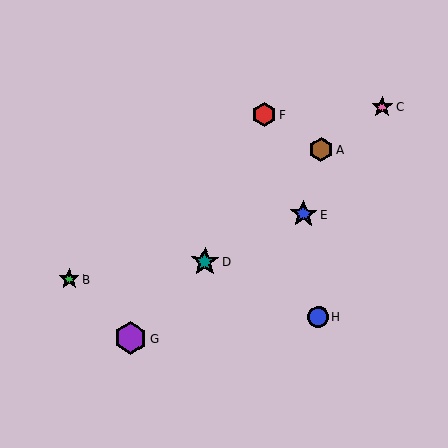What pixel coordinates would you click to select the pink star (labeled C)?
Click at (382, 107) to select the pink star C.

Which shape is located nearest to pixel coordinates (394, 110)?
The pink star (labeled C) at (382, 107) is nearest to that location.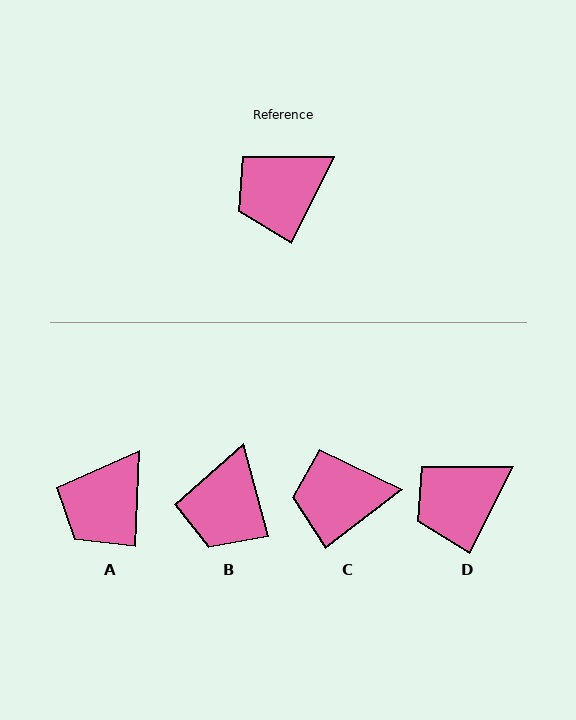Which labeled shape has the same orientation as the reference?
D.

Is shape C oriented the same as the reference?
No, it is off by about 26 degrees.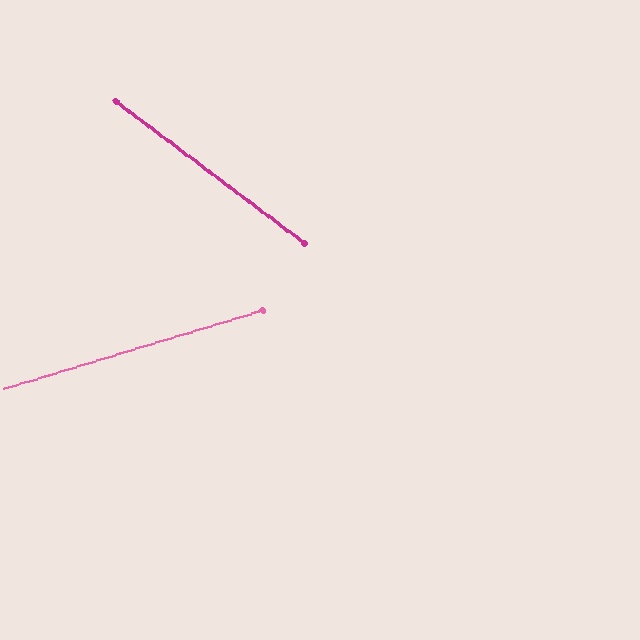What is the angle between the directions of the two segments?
Approximately 54 degrees.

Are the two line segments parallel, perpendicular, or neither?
Neither parallel nor perpendicular — they differ by about 54°.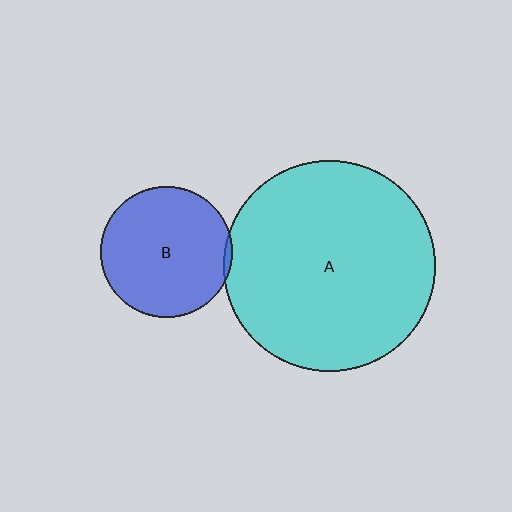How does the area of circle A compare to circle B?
Approximately 2.6 times.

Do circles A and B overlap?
Yes.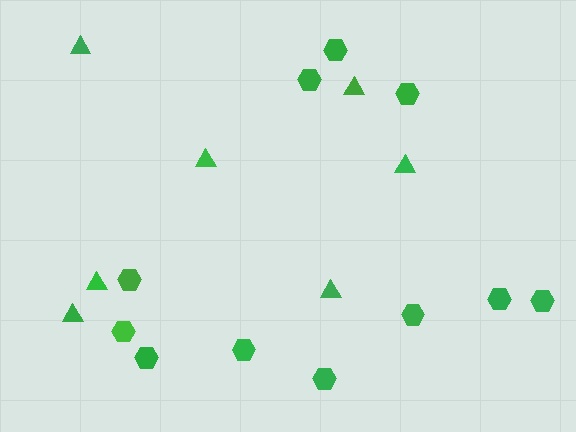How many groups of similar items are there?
There are 2 groups: one group of hexagons (11) and one group of triangles (7).